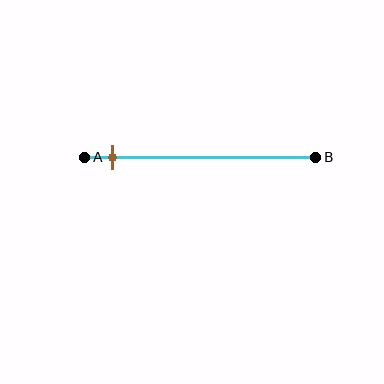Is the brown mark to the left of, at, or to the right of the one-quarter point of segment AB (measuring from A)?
The brown mark is to the left of the one-quarter point of segment AB.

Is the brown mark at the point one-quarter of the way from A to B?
No, the mark is at about 10% from A, not at the 25% one-quarter point.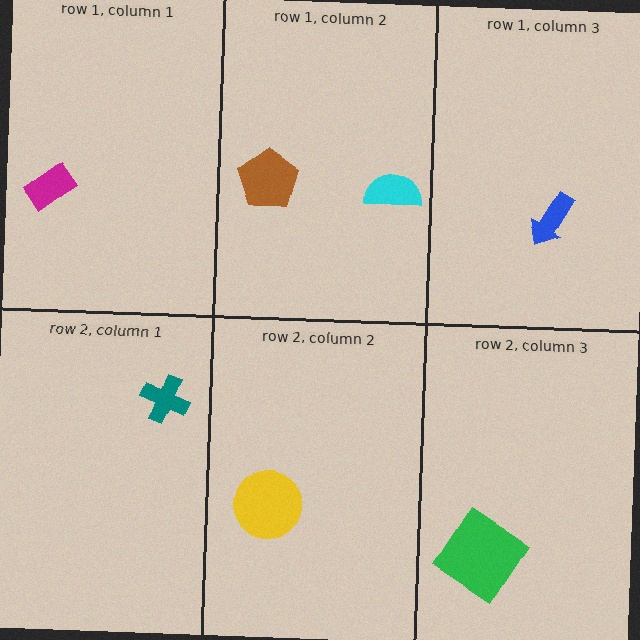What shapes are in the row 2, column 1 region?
The teal cross.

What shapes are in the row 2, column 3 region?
The green diamond.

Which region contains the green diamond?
The row 2, column 3 region.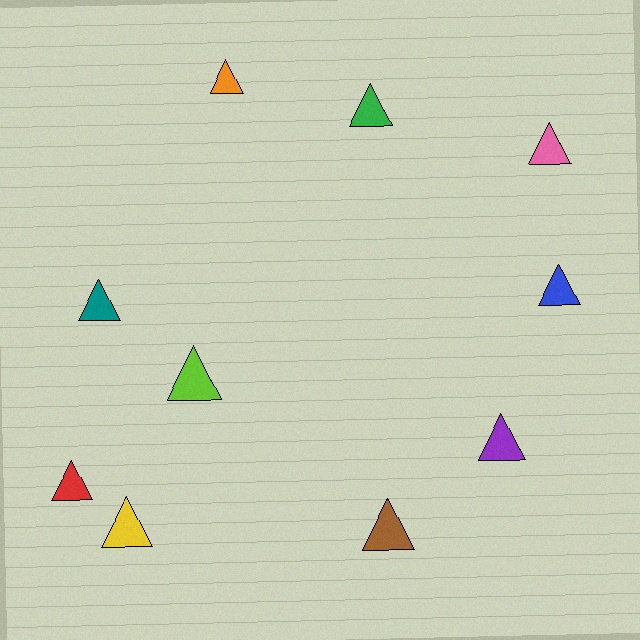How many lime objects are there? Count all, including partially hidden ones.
There is 1 lime object.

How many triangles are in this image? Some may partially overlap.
There are 10 triangles.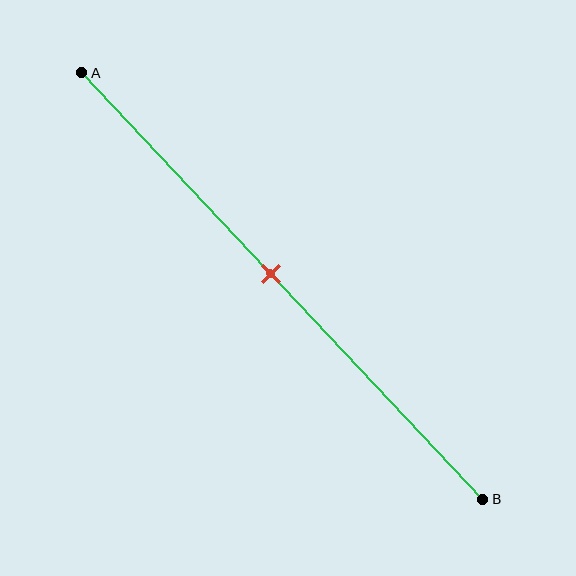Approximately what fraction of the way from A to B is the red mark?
The red mark is approximately 45% of the way from A to B.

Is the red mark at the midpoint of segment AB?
Yes, the mark is approximately at the midpoint.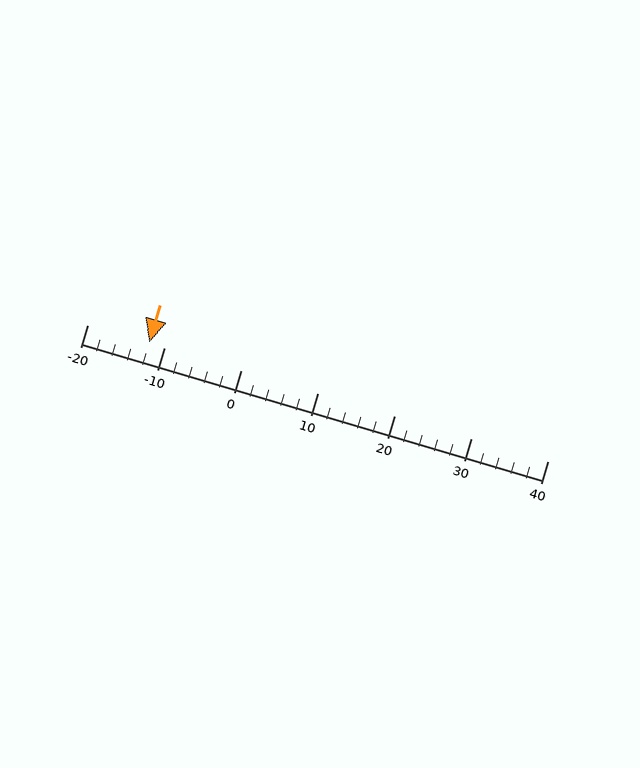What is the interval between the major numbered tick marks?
The major tick marks are spaced 10 units apart.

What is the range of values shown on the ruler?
The ruler shows values from -20 to 40.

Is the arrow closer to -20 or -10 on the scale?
The arrow is closer to -10.